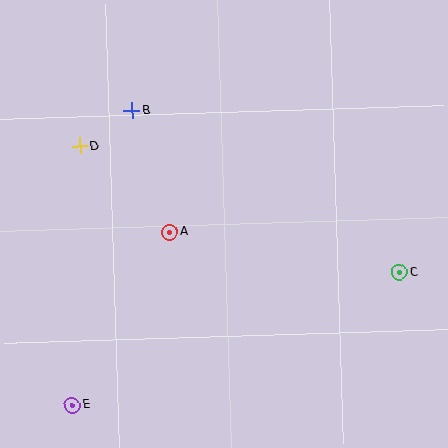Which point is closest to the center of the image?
Point A at (170, 232) is closest to the center.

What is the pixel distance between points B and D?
The distance between B and D is 63 pixels.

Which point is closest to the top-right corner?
Point C is closest to the top-right corner.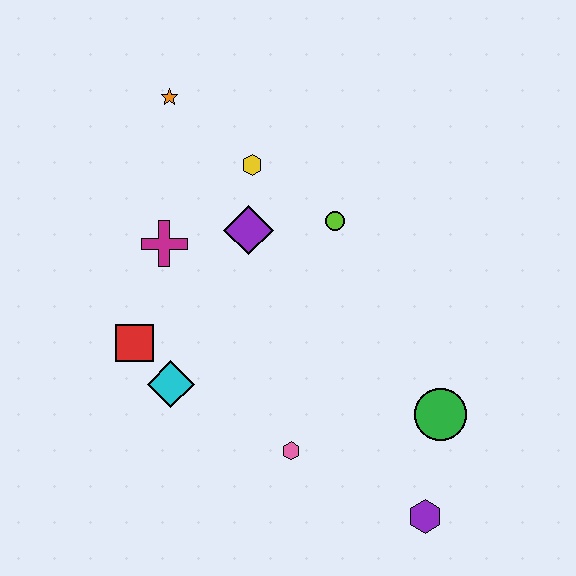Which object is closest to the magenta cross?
The purple diamond is closest to the magenta cross.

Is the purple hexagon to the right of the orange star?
Yes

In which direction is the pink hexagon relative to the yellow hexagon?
The pink hexagon is below the yellow hexagon.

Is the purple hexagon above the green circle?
No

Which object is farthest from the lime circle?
The purple hexagon is farthest from the lime circle.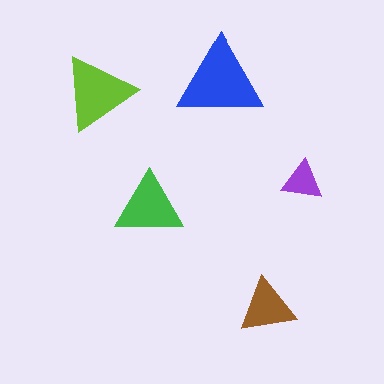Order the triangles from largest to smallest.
the blue one, the lime one, the green one, the brown one, the purple one.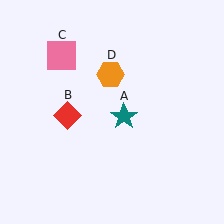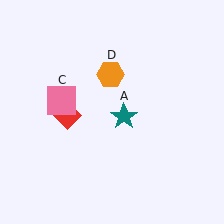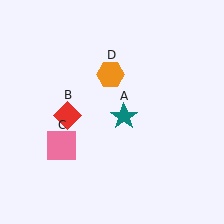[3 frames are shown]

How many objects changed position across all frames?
1 object changed position: pink square (object C).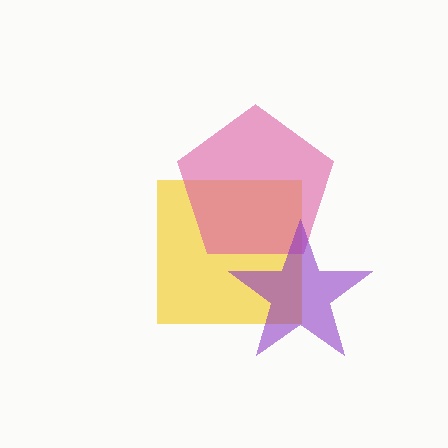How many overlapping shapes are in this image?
There are 3 overlapping shapes in the image.